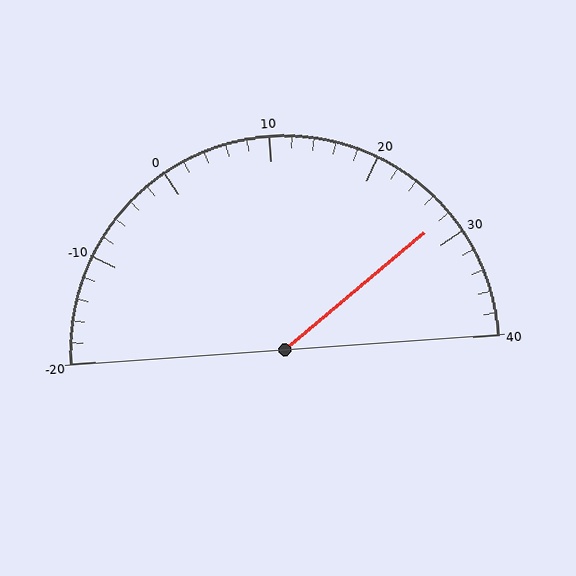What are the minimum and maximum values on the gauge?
The gauge ranges from -20 to 40.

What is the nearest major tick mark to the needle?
The nearest major tick mark is 30.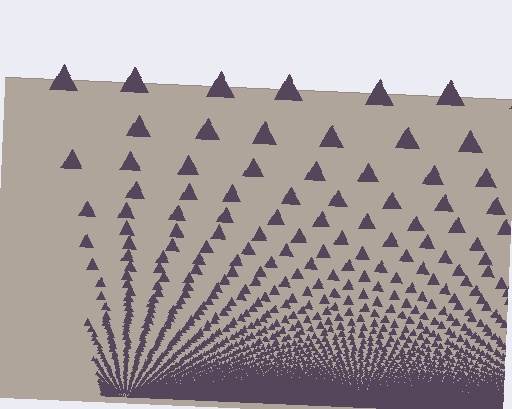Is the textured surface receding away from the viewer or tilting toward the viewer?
The surface appears to tilt toward the viewer. Texture elements get larger and sparser toward the top.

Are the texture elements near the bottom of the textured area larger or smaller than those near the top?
Smaller. The gradient is inverted — elements near the bottom are smaller and denser.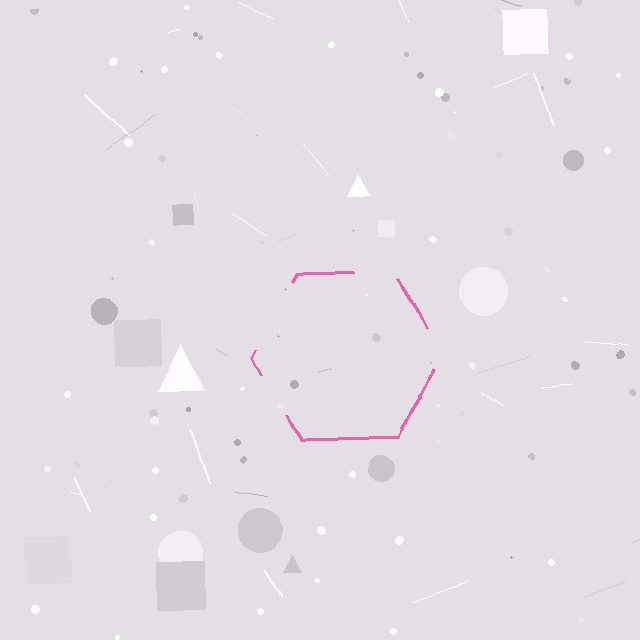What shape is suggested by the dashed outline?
The dashed outline suggests a hexagon.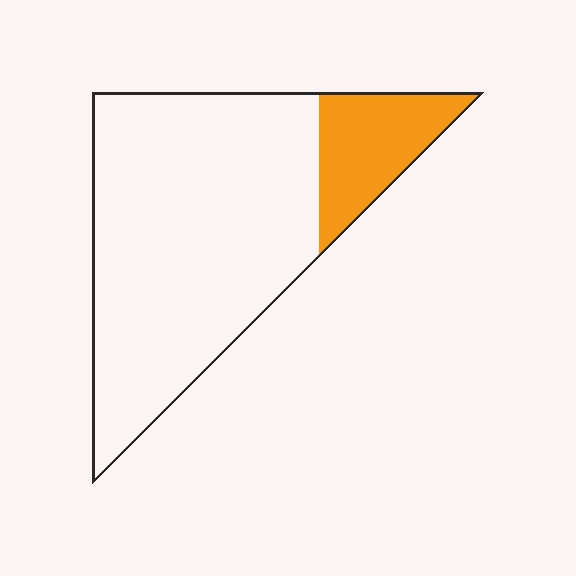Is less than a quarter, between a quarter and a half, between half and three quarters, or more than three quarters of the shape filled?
Less than a quarter.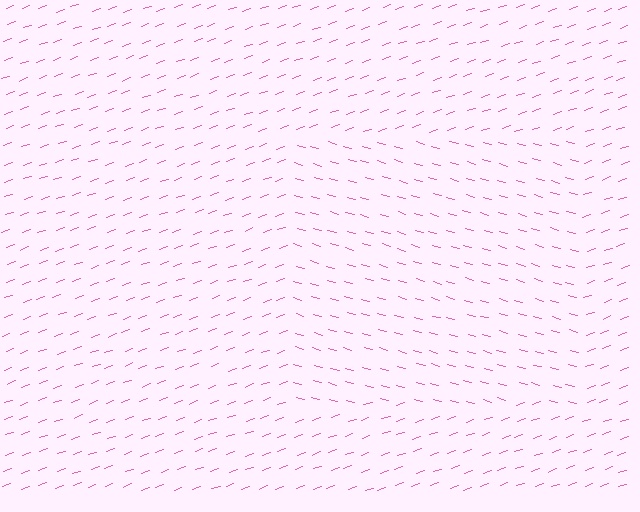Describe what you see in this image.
The image is filled with small pink line segments. A rectangle region in the image has lines oriented differently from the surrounding lines, creating a visible texture boundary.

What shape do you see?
I see a rectangle.